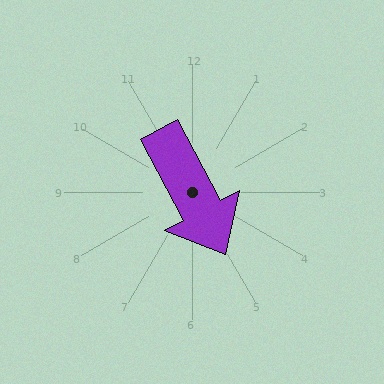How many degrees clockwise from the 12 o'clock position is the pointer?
Approximately 152 degrees.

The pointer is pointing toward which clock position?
Roughly 5 o'clock.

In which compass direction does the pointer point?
Southeast.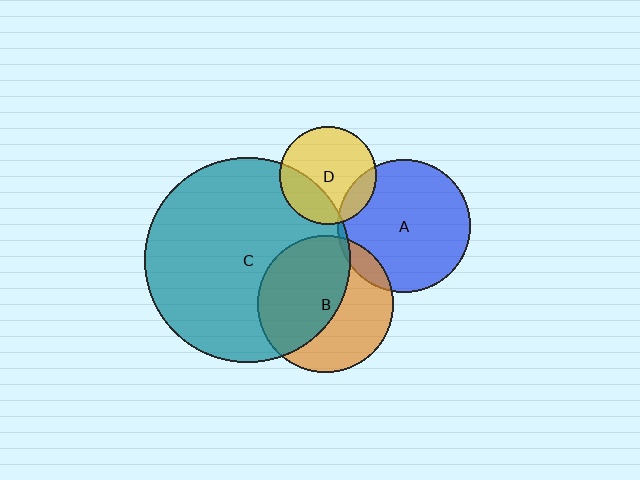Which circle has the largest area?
Circle C (teal).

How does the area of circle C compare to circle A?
Approximately 2.4 times.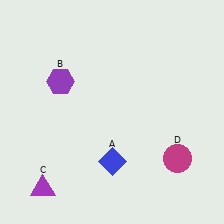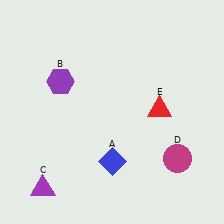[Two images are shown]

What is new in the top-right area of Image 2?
A red triangle (E) was added in the top-right area of Image 2.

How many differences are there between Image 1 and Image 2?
There is 1 difference between the two images.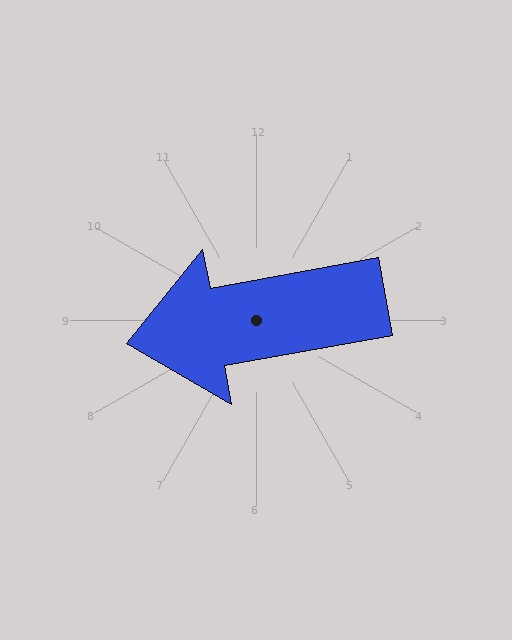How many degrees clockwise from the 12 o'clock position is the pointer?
Approximately 260 degrees.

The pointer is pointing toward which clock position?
Roughly 9 o'clock.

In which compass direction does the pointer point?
West.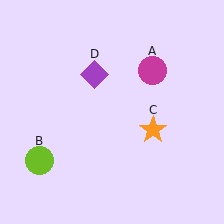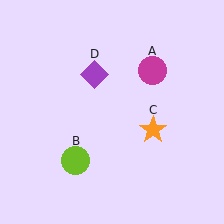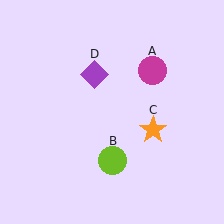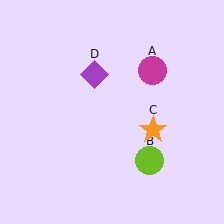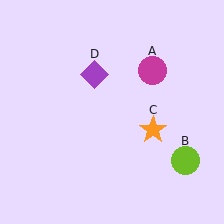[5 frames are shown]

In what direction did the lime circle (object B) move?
The lime circle (object B) moved right.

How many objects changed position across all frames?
1 object changed position: lime circle (object B).